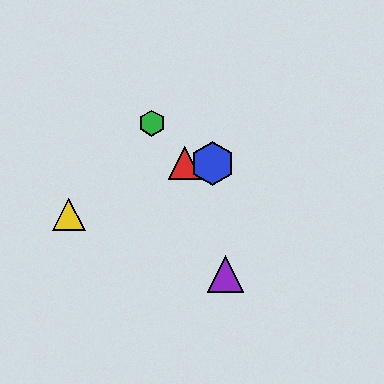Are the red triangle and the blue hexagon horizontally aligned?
Yes, both are at y≈163.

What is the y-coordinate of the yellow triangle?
The yellow triangle is at y≈214.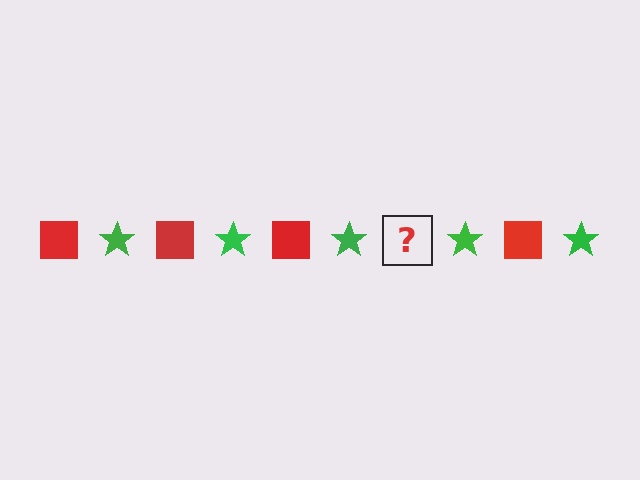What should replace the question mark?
The question mark should be replaced with a red square.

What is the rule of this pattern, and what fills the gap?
The rule is that the pattern alternates between red square and green star. The gap should be filled with a red square.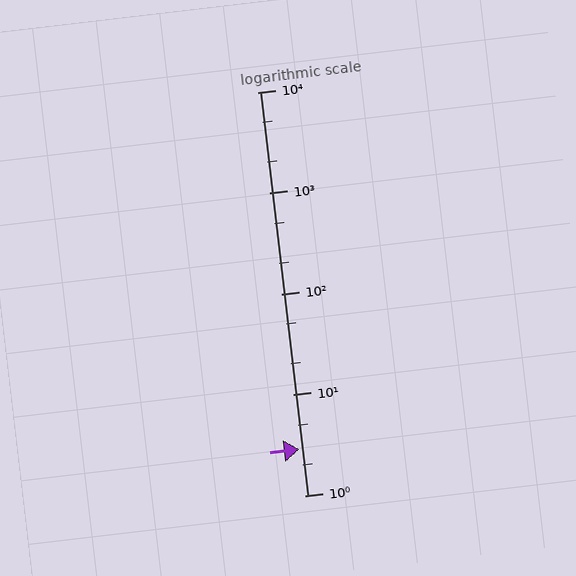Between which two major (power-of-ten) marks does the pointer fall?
The pointer is between 1 and 10.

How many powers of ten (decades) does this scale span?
The scale spans 4 decades, from 1 to 10000.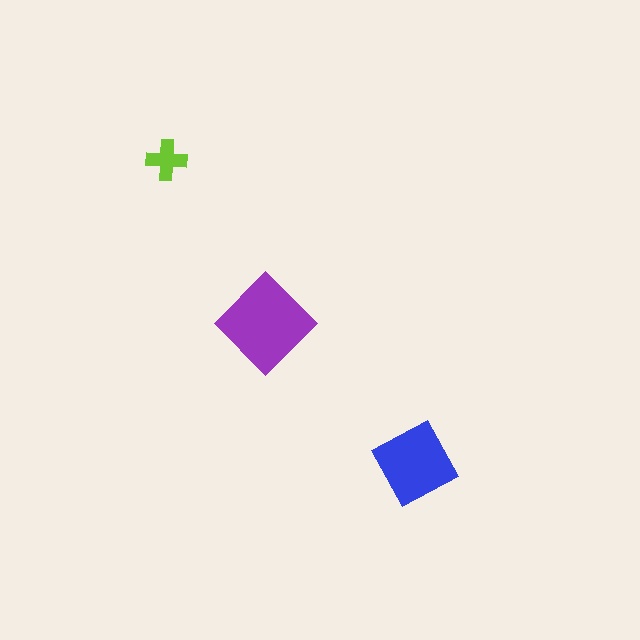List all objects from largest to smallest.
The purple diamond, the blue square, the lime cross.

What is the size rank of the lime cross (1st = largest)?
3rd.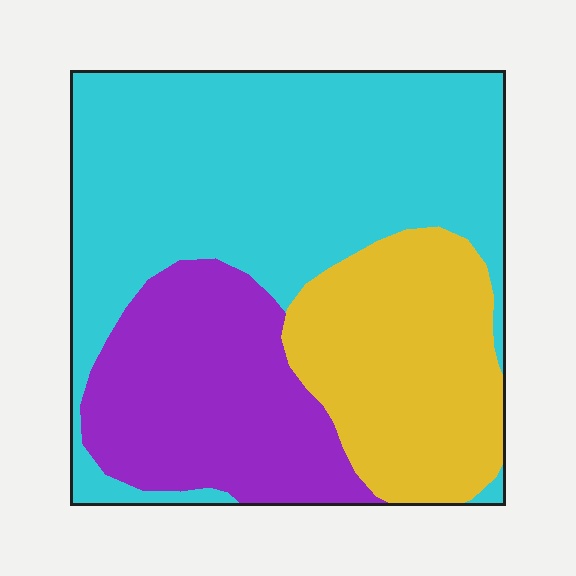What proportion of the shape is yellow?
Yellow takes up less than a quarter of the shape.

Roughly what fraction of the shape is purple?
Purple takes up between a sixth and a third of the shape.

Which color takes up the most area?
Cyan, at roughly 50%.